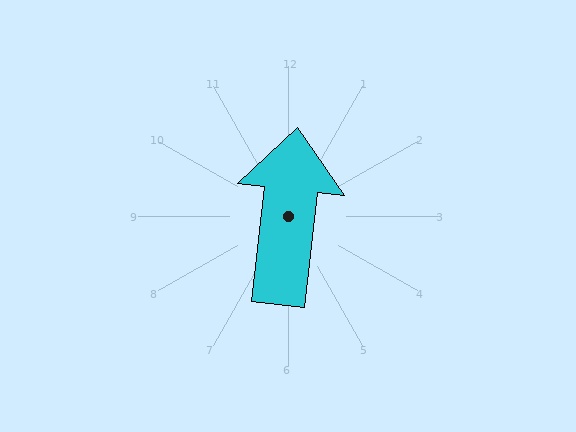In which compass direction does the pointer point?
North.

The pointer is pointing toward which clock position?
Roughly 12 o'clock.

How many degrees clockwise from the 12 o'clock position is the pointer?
Approximately 6 degrees.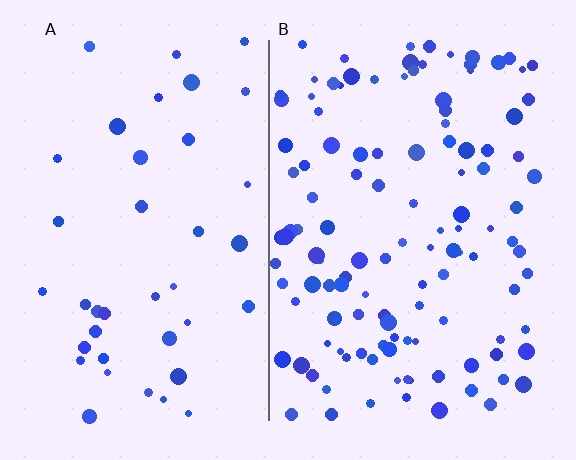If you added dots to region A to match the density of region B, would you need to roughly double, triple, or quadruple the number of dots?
Approximately triple.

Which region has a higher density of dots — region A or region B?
B (the right).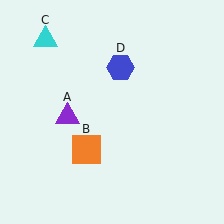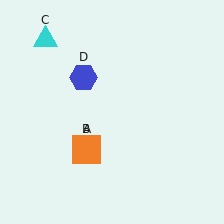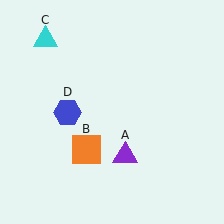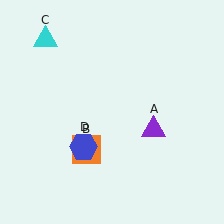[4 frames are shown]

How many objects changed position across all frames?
2 objects changed position: purple triangle (object A), blue hexagon (object D).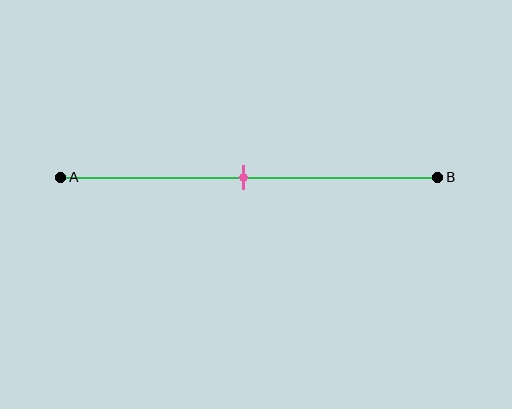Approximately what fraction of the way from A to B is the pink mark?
The pink mark is approximately 50% of the way from A to B.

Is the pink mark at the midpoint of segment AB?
Yes, the mark is approximately at the midpoint.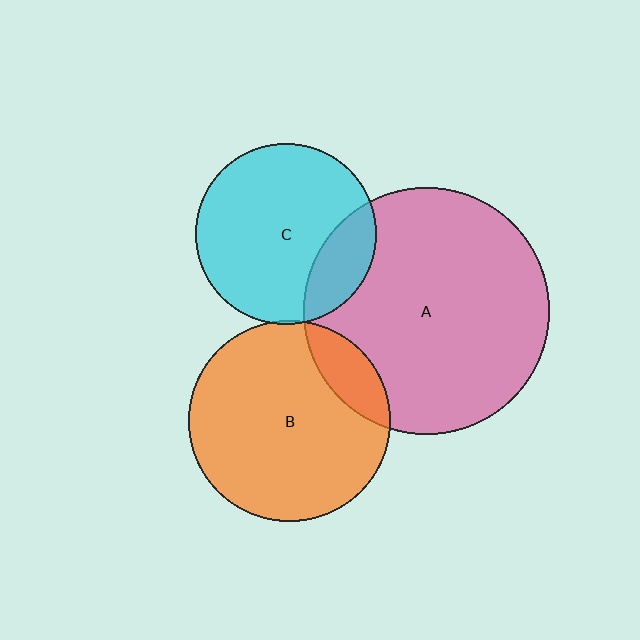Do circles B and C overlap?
Yes.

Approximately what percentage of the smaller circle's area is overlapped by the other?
Approximately 5%.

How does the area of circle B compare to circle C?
Approximately 1.2 times.